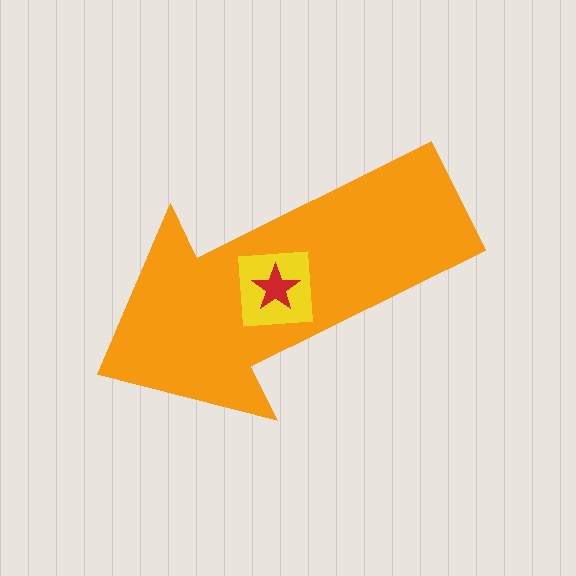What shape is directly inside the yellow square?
The red star.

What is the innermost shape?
The red star.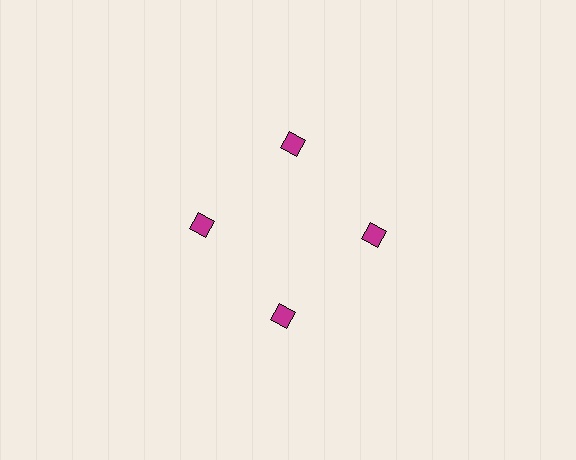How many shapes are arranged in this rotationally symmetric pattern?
There are 4 shapes, arranged in 4 groups of 1.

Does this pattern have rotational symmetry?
Yes, this pattern has 4-fold rotational symmetry. It looks the same after rotating 90 degrees around the center.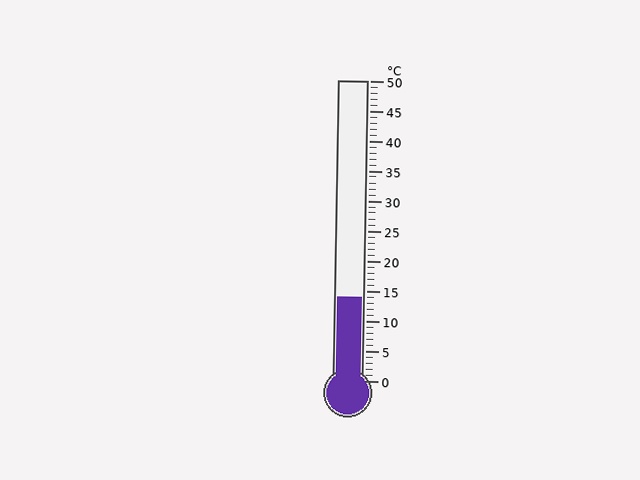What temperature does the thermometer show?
The thermometer shows approximately 14°C.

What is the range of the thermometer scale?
The thermometer scale ranges from 0°C to 50°C.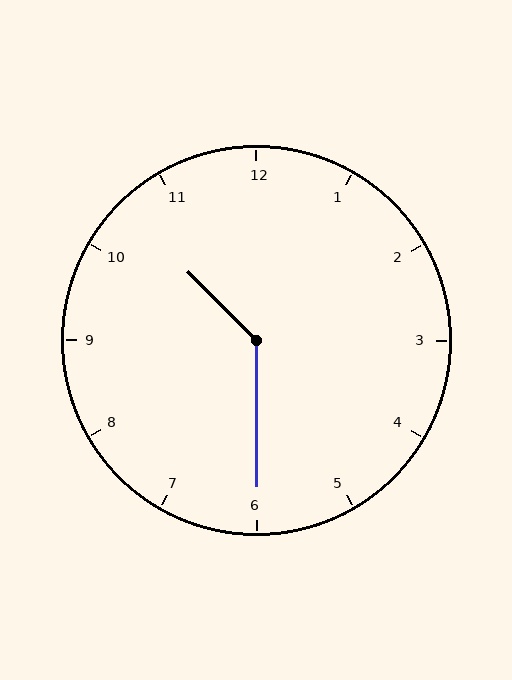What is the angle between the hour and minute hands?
Approximately 135 degrees.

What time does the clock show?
10:30.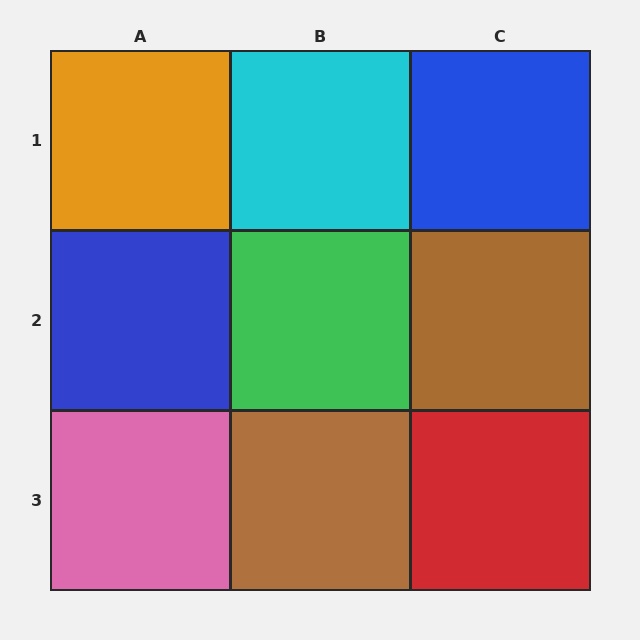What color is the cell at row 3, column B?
Brown.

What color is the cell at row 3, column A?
Pink.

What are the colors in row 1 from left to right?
Orange, cyan, blue.